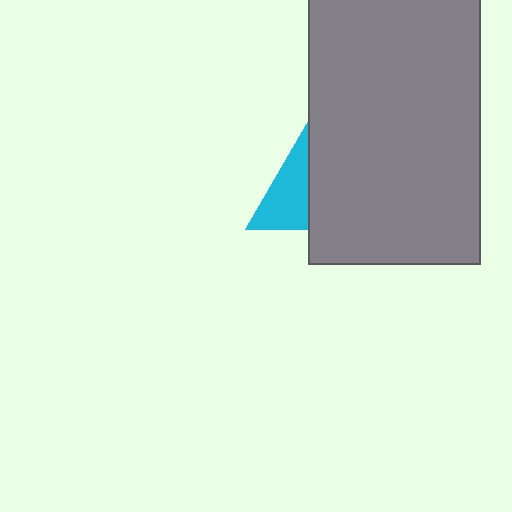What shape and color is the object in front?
The object in front is a gray rectangle.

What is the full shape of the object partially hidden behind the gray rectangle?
The partially hidden object is a cyan triangle.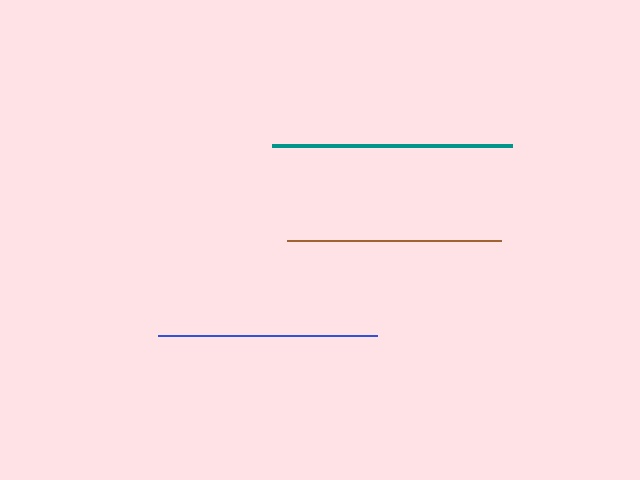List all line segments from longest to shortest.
From longest to shortest: teal, blue, brown.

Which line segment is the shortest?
The brown line is the shortest at approximately 215 pixels.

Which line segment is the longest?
The teal line is the longest at approximately 239 pixels.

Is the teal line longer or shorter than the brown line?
The teal line is longer than the brown line.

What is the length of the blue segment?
The blue segment is approximately 219 pixels long.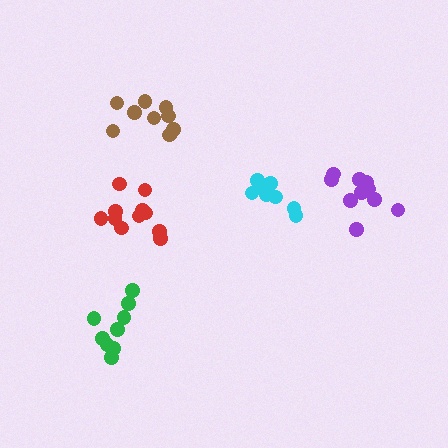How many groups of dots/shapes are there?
There are 5 groups.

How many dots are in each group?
Group 1: 9 dots, Group 2: 10 dots, Group 3: 10 dots, Group 4: 8 dots, Group 5: 11 dots (48 total).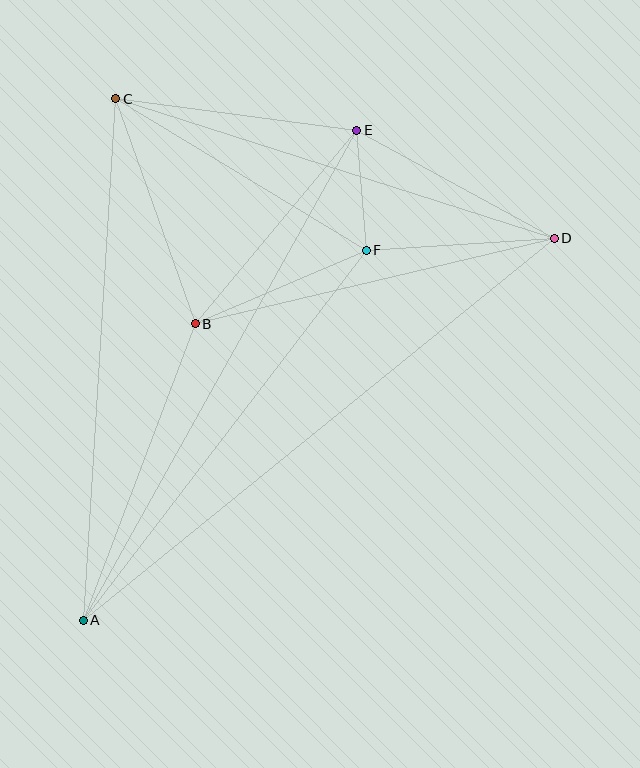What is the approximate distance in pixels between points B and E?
The distance between B and E is approximately 252 pixels.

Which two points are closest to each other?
Points E and F are closest to each other.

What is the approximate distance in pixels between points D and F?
The distance between D and F is approximately 188 pixels.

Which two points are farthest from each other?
Points A and D are farthest from each other.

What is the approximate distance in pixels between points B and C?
The distance between B and C is approximately 238 pixels.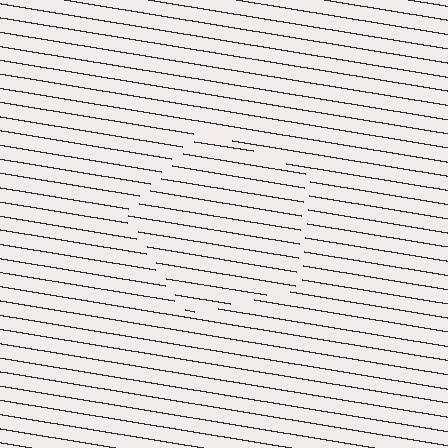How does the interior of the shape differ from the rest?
The interior of the shape contains the same grating, shifted by half a period — the contour is defined by the phase discontinuity where line-ends from the inner and outer gratings abut.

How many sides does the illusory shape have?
5 sides — the line-ends trace a pentagon.